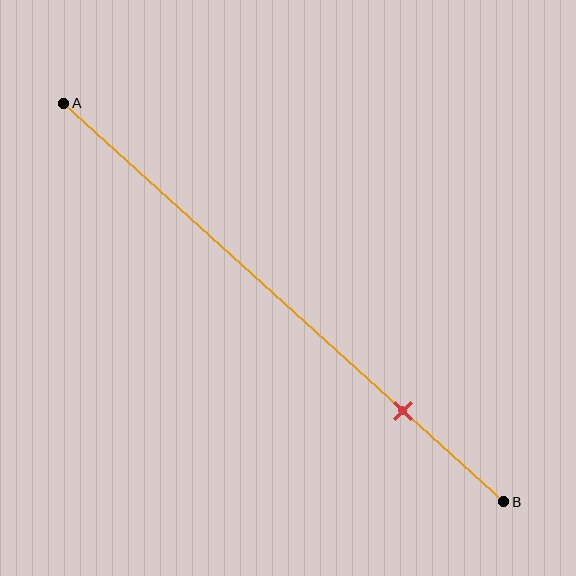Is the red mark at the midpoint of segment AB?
No, the mark is at about 75% from A, not at the 50% midpoint.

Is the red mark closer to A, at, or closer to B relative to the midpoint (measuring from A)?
The red mark is closer to point B than the midpoint of segment AB.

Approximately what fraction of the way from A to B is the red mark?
The red mark is approximately 75% of the way from A to B.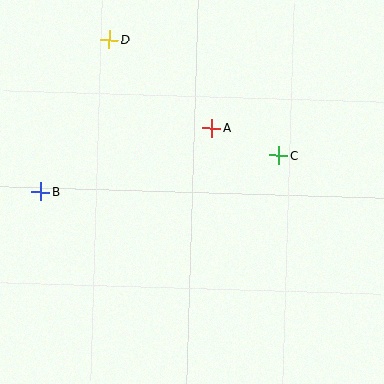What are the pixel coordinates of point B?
Point B is at (41, 192).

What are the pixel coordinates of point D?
Point D is at (109, 40).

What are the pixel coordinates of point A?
Point A is at (212, 128).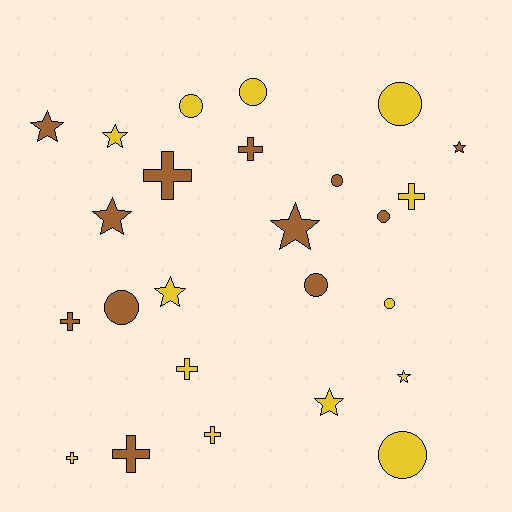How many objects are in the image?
There are 25 objects.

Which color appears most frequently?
Yellow, with 13 objects.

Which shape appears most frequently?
Circle, with 9 objects.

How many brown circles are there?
There are 4 brown circles.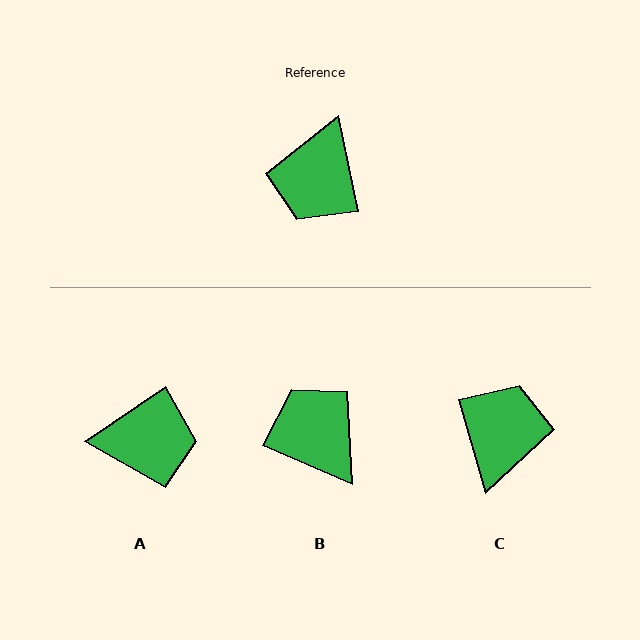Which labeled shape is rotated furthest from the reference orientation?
C, about 175 degrees away.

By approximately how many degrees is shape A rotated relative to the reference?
Approximately 112 degrees counter-clockwise.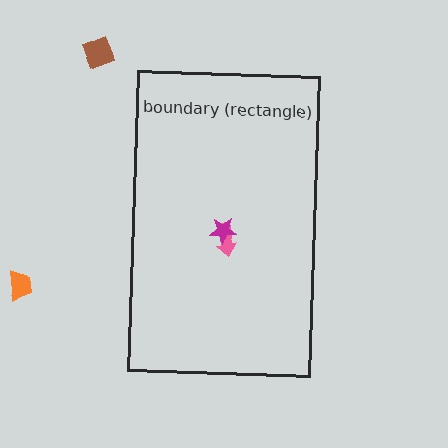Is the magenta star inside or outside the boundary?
Inside.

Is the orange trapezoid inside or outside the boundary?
Outside.